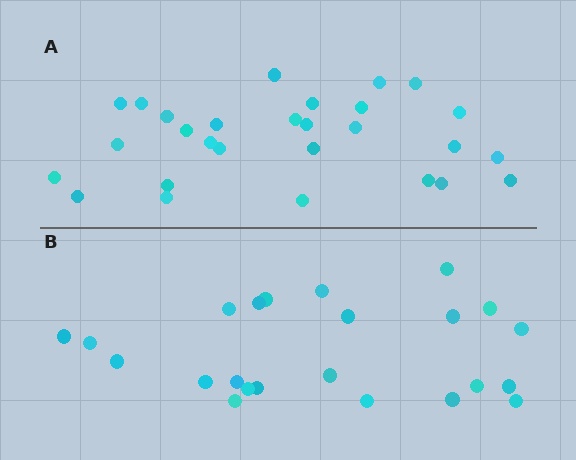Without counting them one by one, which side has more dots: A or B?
Region A (the top region) has more dots.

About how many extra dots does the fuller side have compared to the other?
Region A has about 5 more dots than region B.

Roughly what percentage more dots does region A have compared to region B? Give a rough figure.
About 20% more.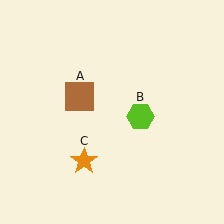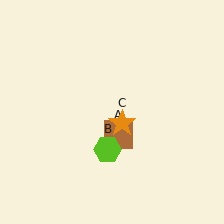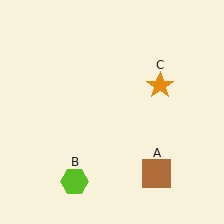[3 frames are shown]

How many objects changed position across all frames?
3 objects changed position: brown square (object A), lime hexagon (object B), orange star (object C).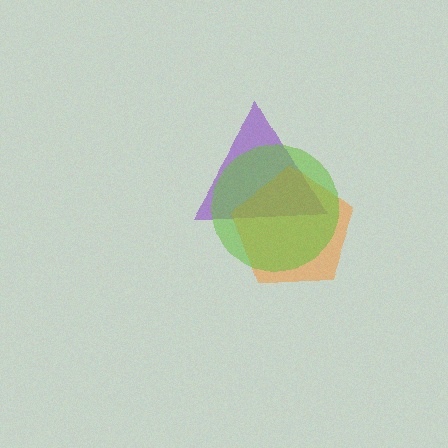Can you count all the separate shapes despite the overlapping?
Yes, there are 3 separate shapes.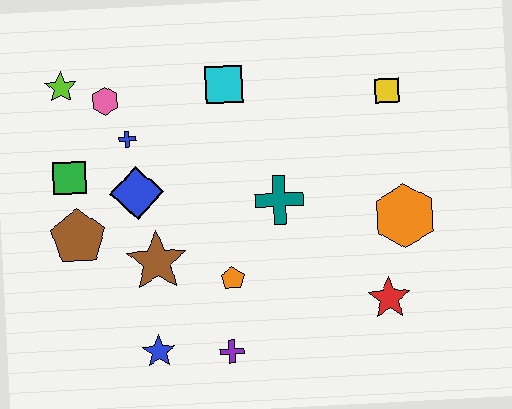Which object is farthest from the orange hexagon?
The lime star is farthest from the orange hexagon.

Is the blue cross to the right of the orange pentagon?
No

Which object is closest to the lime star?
The pink hexagon is closest to the lime star.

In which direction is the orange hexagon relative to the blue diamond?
The orange hexagon is to the right of the blue diamond.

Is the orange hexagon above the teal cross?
No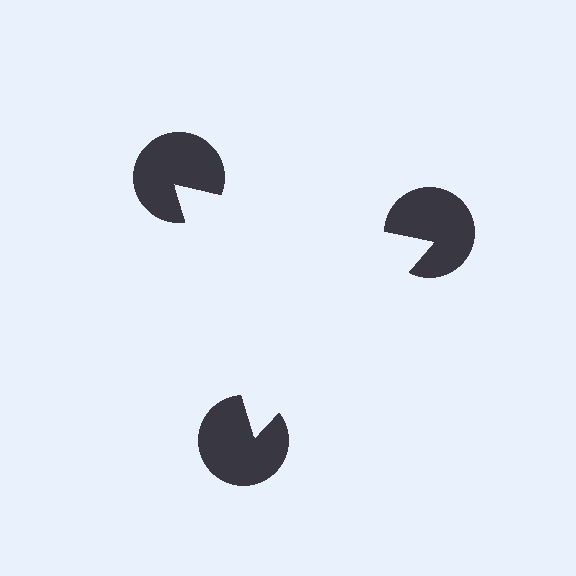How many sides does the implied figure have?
3 sides.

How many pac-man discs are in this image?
There are 3 — one at each vertex of the illusory triangle.